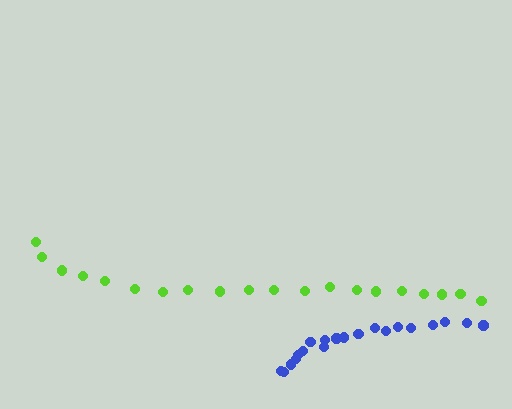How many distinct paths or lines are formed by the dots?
There are 2 distinct paths.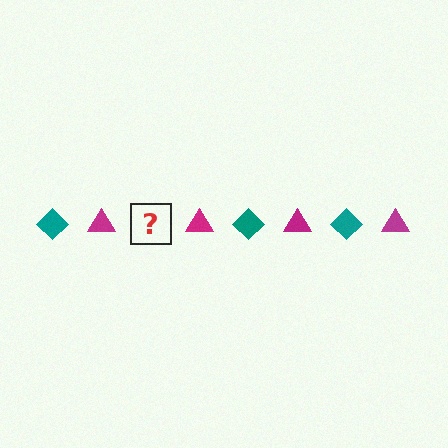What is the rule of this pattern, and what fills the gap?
The rule is that the pattern alternates between teal diamond and magenta triangle. The gap should be filled with a teal diamond.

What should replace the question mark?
The question mark should be replaced with a teal diamond.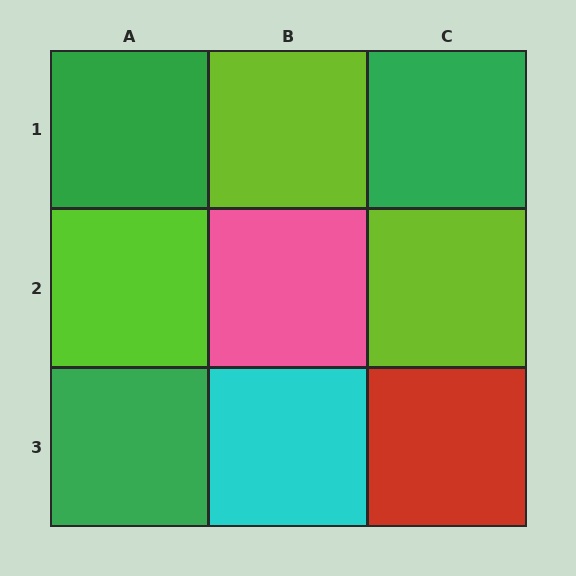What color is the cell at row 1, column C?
Green.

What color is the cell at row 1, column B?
Lime.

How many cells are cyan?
1 cell is cyan.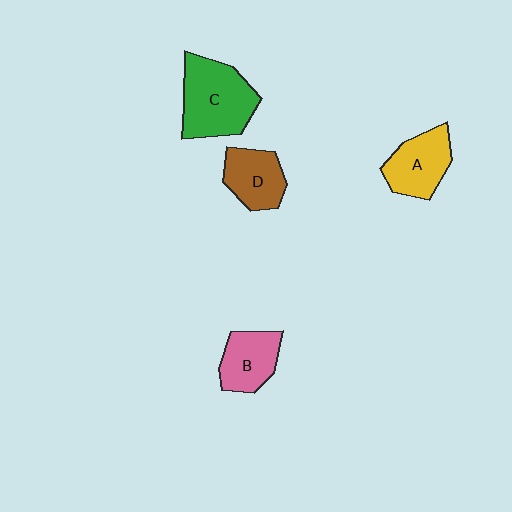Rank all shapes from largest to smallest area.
From largest to smallest: C (green), A (yellow), D (brown), B (pink).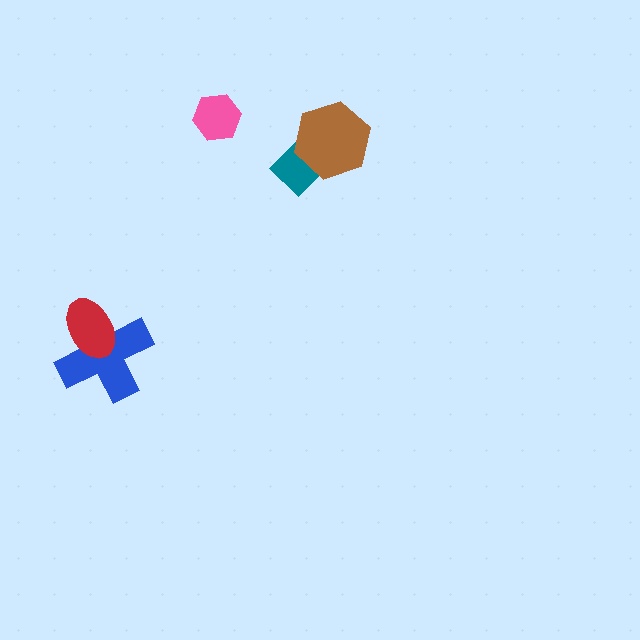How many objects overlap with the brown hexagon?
1 object overlaps with the brown hexagon.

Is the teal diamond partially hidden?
Yes, it is partially covered by another shape.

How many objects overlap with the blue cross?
1 object overlaps with the blue cross.